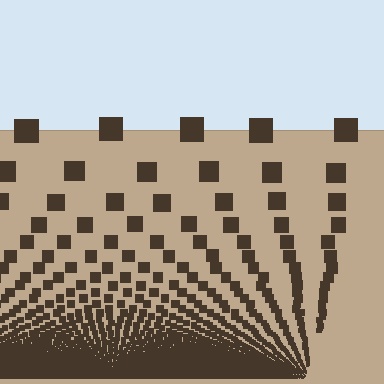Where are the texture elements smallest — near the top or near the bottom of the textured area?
Near the bottom.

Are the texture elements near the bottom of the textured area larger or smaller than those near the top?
Smaller. The gradient is inverted — elements near the bottom are smaller and denser.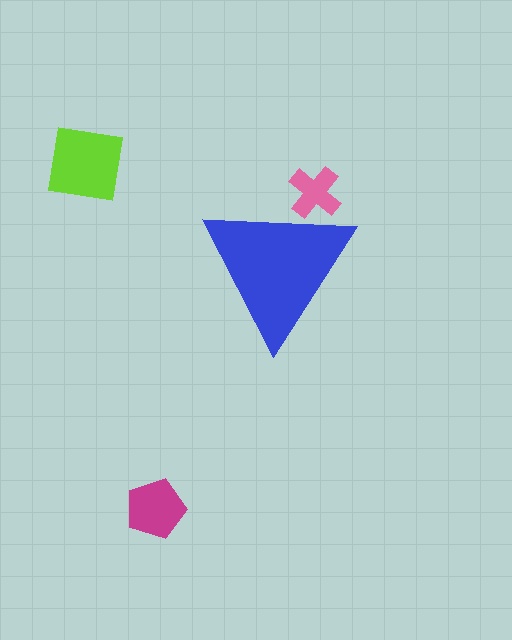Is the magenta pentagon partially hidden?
No, the magenta pentagon is fully visible.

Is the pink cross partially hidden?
Yes, the pink cross is partially hidden behind the blue triangle.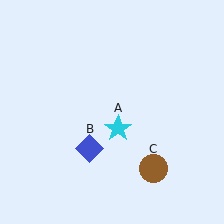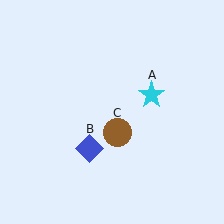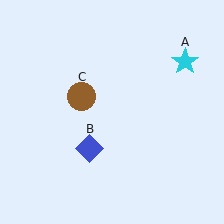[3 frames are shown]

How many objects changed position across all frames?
2 objects changed position: cyan star (object A), brown circle (object C).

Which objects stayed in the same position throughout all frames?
Blue diamond (object B) remained stationary.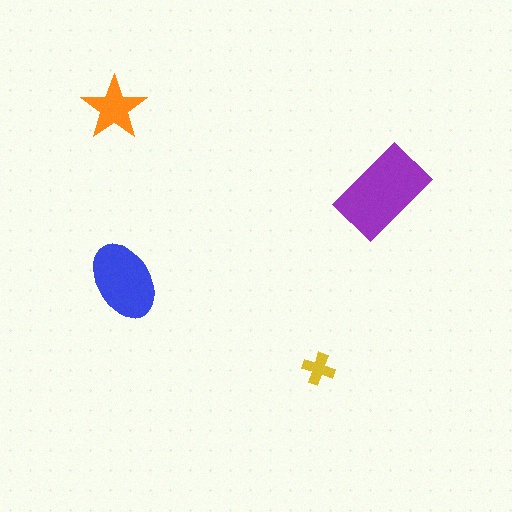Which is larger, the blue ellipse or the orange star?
The blue ellipse.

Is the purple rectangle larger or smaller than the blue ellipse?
Larger.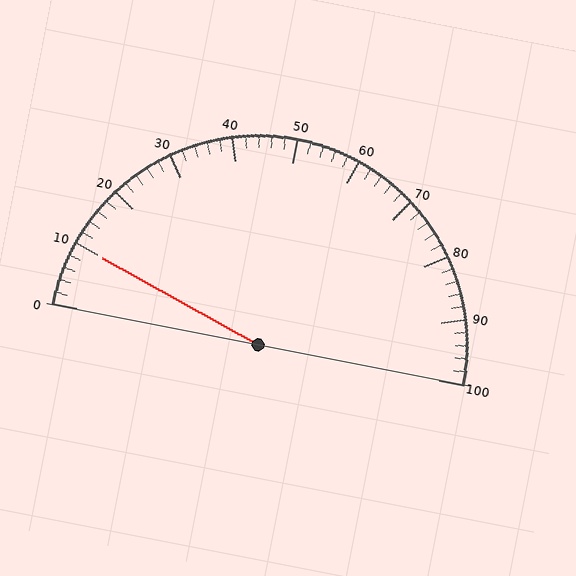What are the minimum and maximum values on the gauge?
The gauge ranges from 0 to 100.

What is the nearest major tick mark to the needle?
The nearest major tick mark is 10.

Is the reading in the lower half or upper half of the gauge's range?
The reading is in the lower half of the range (0 to 100).